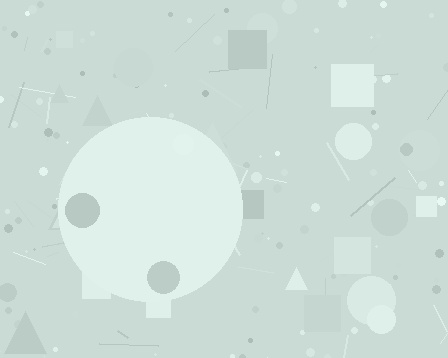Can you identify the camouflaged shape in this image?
The camouflaged shape is a circle.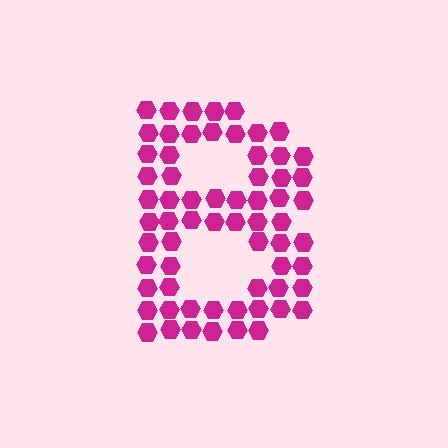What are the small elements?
The small elements are hexagons.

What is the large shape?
The large shape is the letter B.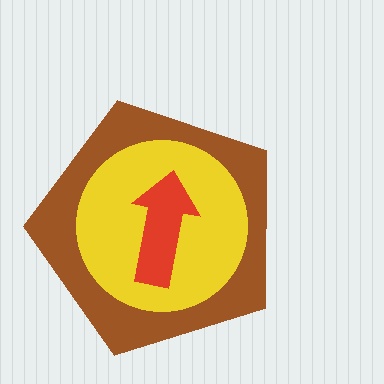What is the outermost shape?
The brown pentagon.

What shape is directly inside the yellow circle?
The red arrow.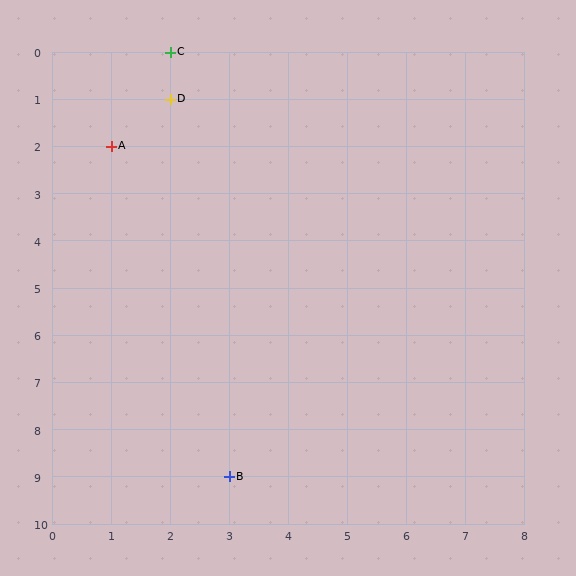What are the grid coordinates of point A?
Point A is at grid coordinates (1, 2).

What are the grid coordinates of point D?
Point D is at grid coordinates (2, 1).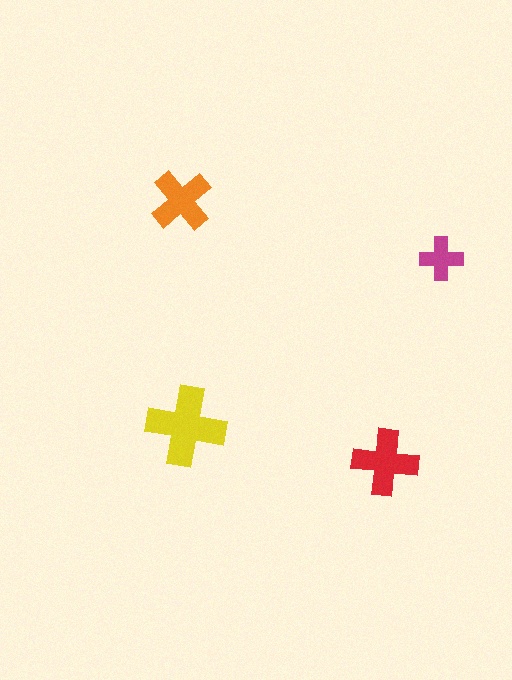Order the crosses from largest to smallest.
the yellow one, the red one, the orange one, the magenta one.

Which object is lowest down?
The red cross is bottommost.